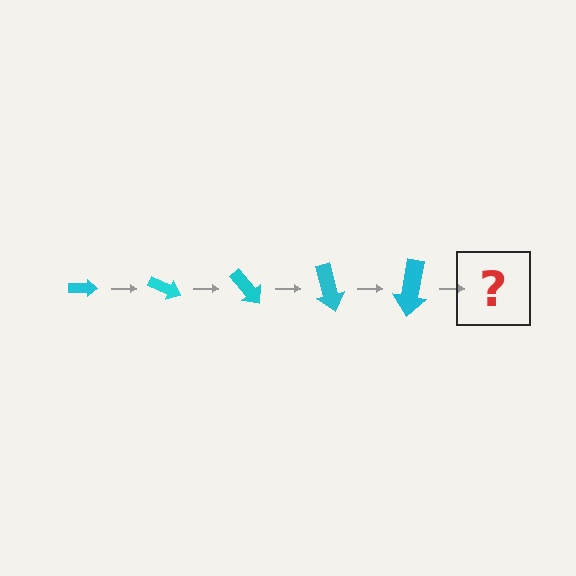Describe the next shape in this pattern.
It should be an arrow, larger than the previous one and rotated 125 degrees from the start.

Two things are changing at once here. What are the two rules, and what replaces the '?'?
The two rules are that the arrow grows larger each step and it rotates 25 degrees each step. The '?' should be an arrow, larger than the previous one and rotated 125 degrees from the start.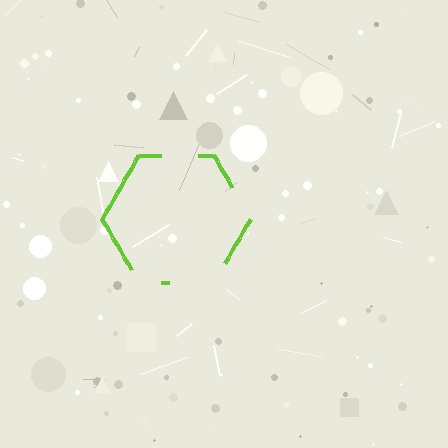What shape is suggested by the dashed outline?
The dashed outline suggests a hexagon.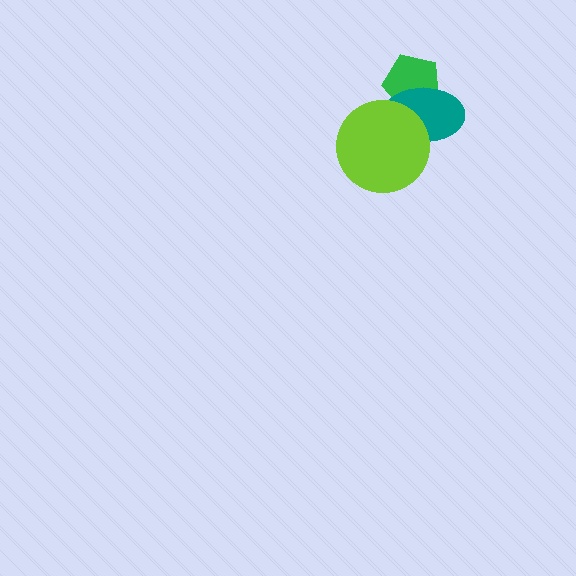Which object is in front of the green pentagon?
The teal ellipse is in front of the green pentagon.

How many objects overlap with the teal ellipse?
2 objects overlap with the teal ellipse.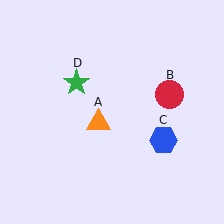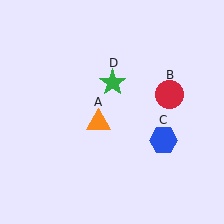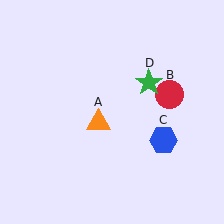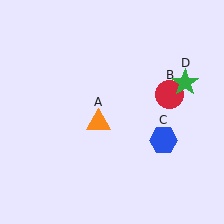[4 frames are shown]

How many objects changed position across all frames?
1 object changed position: green star (object D).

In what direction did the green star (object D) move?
The green star (object D) moved right.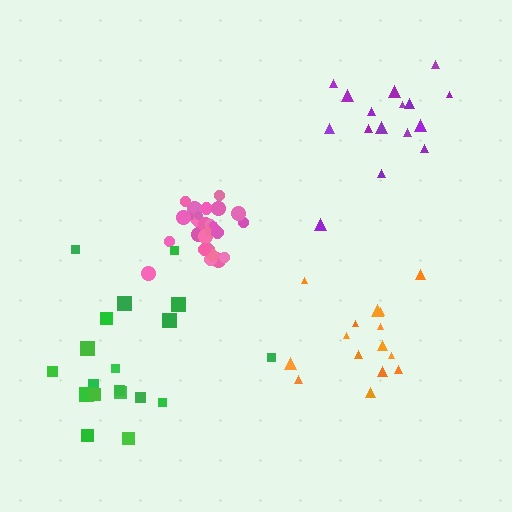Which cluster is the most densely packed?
Pink.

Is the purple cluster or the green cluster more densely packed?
Purple.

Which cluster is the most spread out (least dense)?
Green.